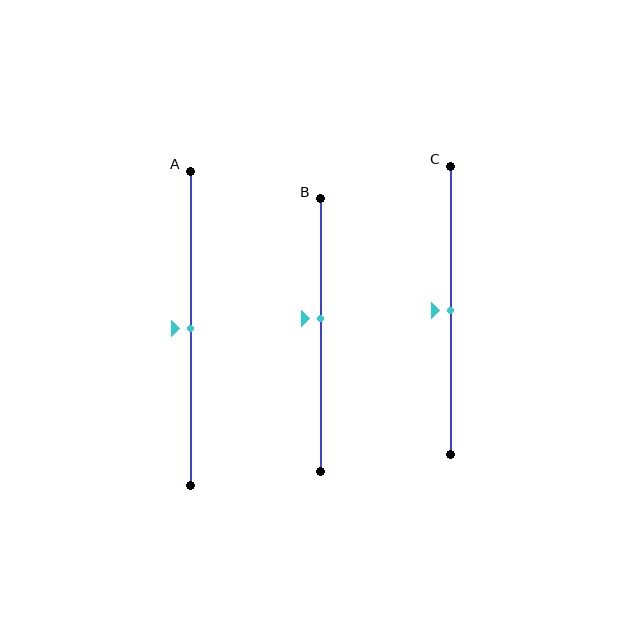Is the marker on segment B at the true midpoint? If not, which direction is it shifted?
No, the marker on segment B is shifted upward by about 6% of the segment length.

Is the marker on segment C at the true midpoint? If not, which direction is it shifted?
Yes, the marker on segment C is at the true midpoint.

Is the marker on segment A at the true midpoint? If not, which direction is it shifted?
Yes, the marker on segment A is at the true midpoint.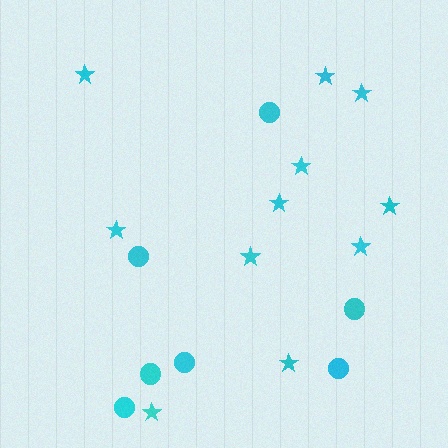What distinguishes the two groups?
There are 2 groups: one group of circles (7) and one group of stars (11).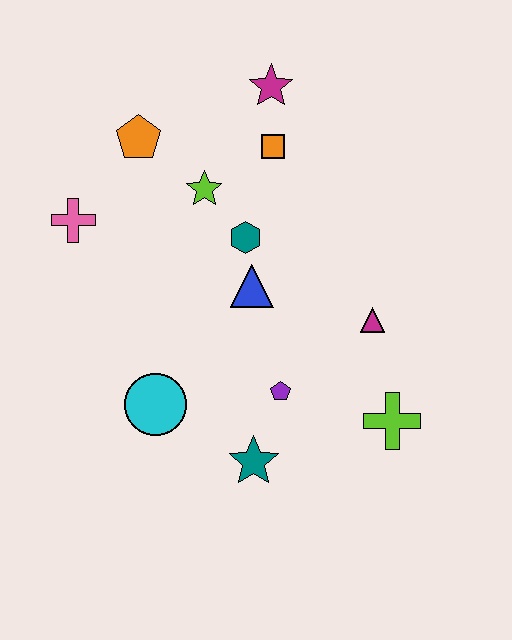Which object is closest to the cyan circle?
The teal star is closest to the cyan circle.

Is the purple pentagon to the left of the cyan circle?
No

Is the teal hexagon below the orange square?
Yes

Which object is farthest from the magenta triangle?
The pink cross is farthest from the magenta triangle.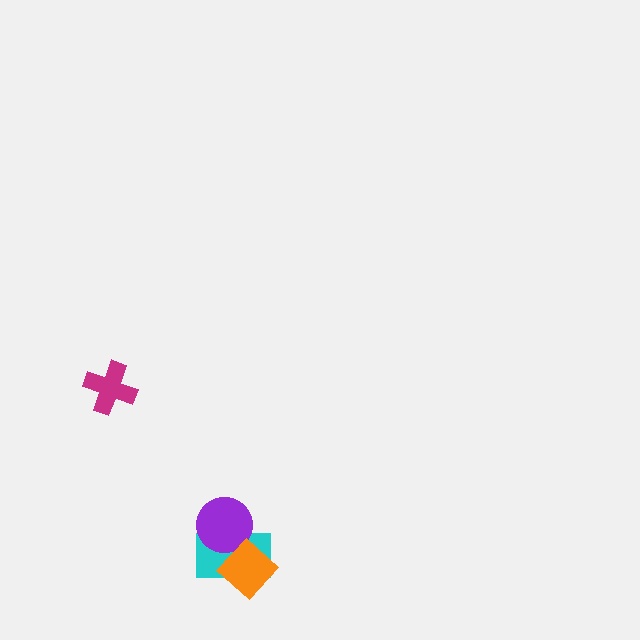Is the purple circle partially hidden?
Yes, it is partially covered by another shape.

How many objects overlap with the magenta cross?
0 objects overlap with the magenta cross.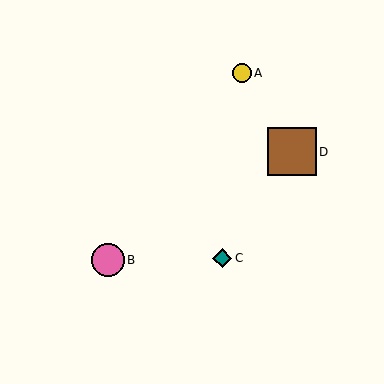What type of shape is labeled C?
Shape C is a teal diamond.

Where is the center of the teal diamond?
The center of the teal diamond is at (222, 258).